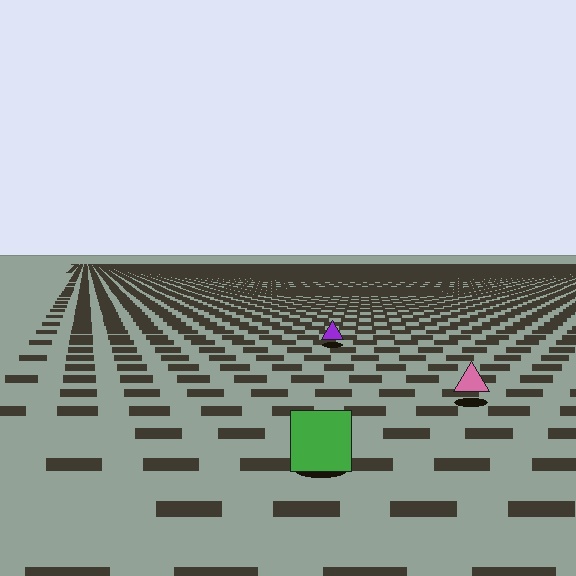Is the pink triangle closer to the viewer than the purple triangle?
Yes. The pink triangle is closer — you can tell from the texture gradient: the ground texture is coarser near it.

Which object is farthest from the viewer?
The purple triangle is farthest from the viewer. It appears smaller and the ground texture around it is denser.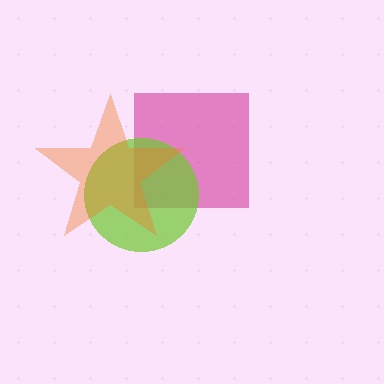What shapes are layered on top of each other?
The layered shapes are: a magenta square, a lime circle, an orange star.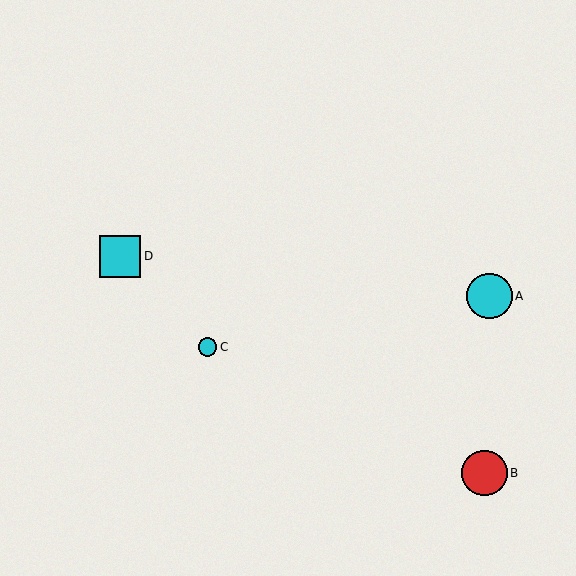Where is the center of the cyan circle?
The center of the cyan circle is at (489, 296).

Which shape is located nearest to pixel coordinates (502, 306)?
The cyan circle (labeled A) at (489, 296) is nearest to that location.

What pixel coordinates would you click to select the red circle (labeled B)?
Click at (484, 473) to select the red circle B.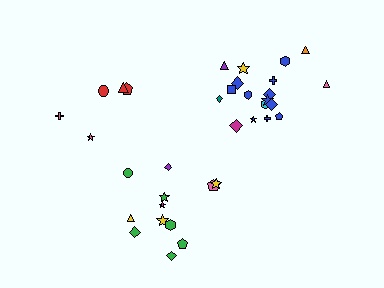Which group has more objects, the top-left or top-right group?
The top-right group.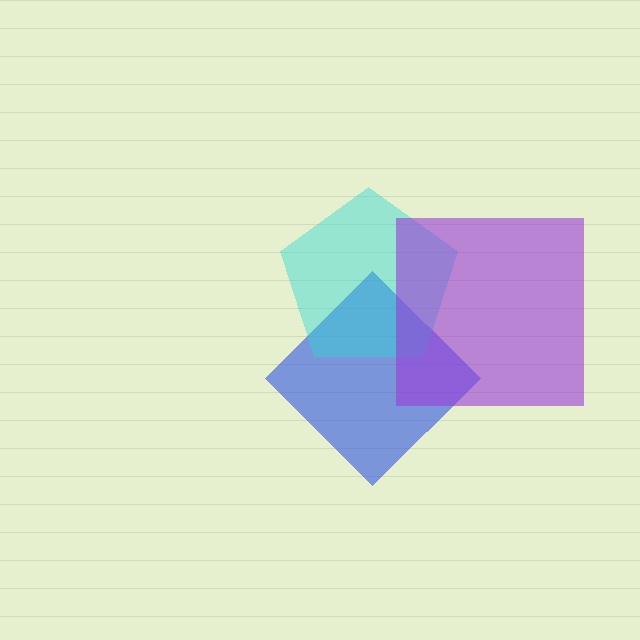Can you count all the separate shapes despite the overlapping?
Yes, there are 3 separate shapes.